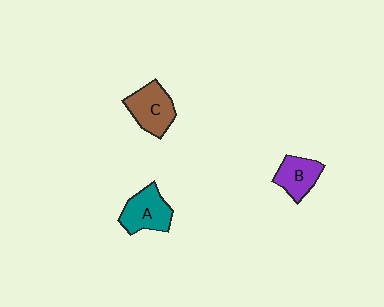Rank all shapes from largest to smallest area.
From largest to smallest: C (brown), A (teal), B (purple).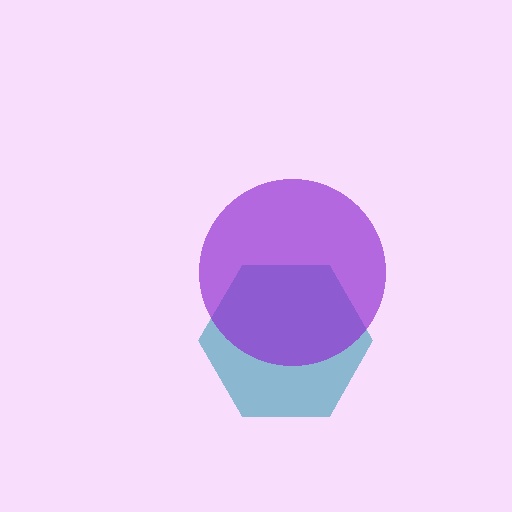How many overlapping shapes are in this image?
There are 2 overlapping shapes in the image.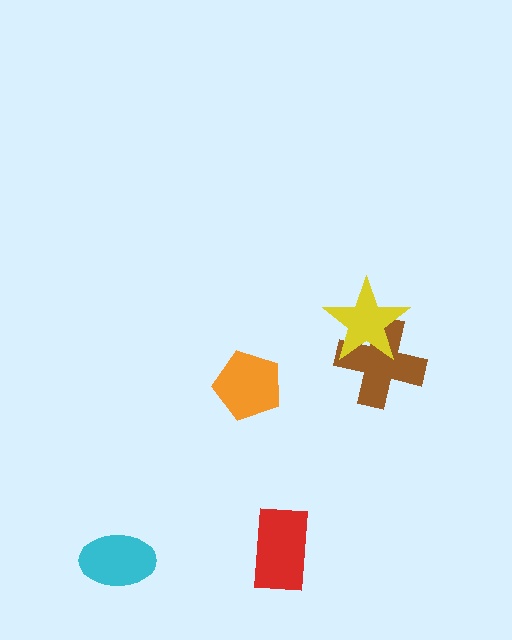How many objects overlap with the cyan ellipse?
0 objects overlap with the cyan ellipse.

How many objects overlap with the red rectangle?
0 objects overlap with the red rectangle.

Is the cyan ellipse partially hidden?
No, no other shape covers it.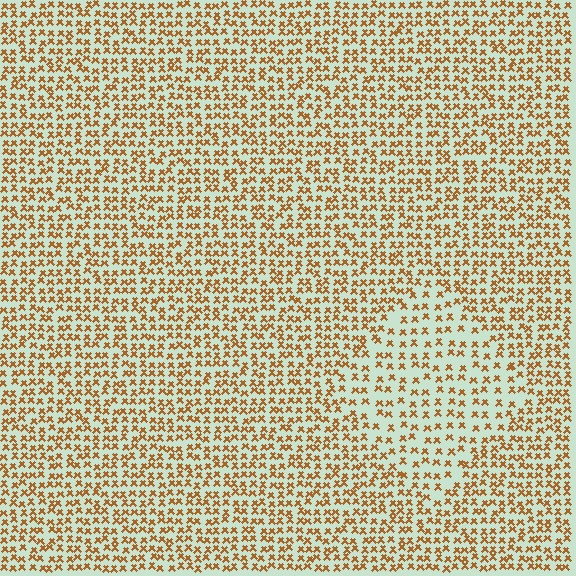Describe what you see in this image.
The image contains small brown elements arranged at two different densities. A diamond-shaped region is visible where the elements are less densely packed than the surrounding area.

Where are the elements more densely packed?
The elements are more densely packed outside the diamond boundary.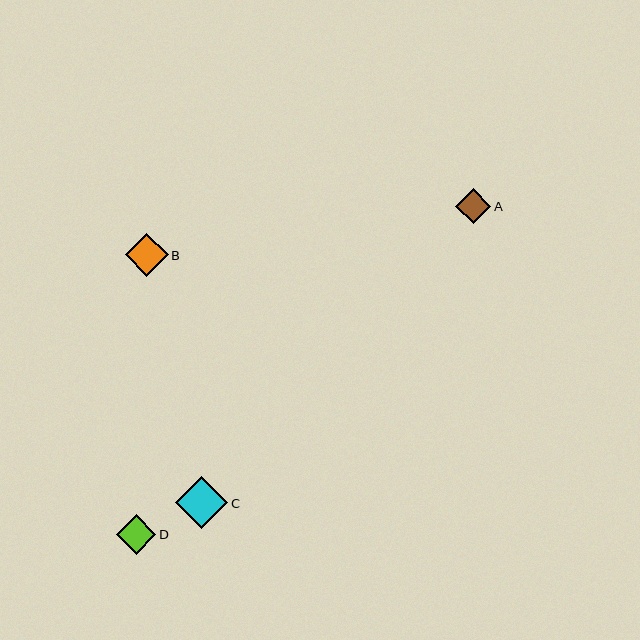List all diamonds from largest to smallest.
From largest to smallest: C, B, D, A.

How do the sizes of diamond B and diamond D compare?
Diamond B and diamond D are approximately the same size.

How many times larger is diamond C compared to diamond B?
Diamond C is approximately 1.2 times the size of diamond B.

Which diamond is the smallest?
Diamond A is the smallest with a size of approximately 35 pixels.